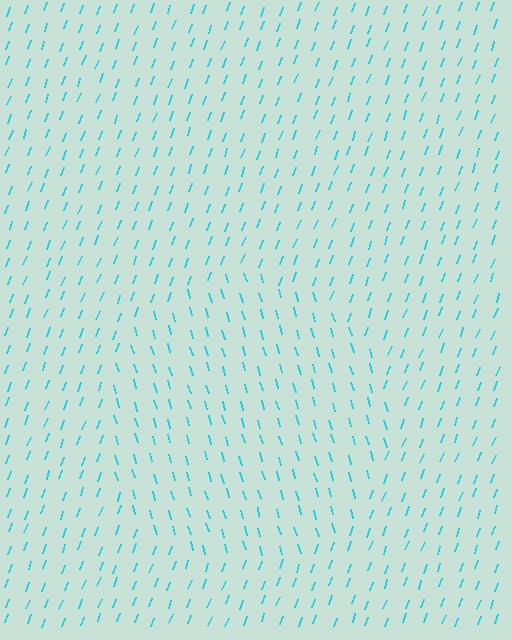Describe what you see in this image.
The image is filled with small cyan line segments. A circle region in the image has lines oriented differently from the surrounding lines, creating a visible texture boundary.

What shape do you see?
I see a circle.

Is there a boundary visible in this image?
Yes, there is a texture boundary formed by a change in line orientation.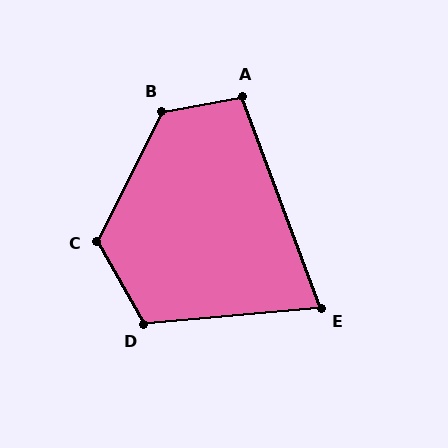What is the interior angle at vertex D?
Approximately 114 degrees (obtuse).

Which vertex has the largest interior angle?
B, at approximately 127 degrees.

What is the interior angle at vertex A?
Approximately 100 degrees (obtuse).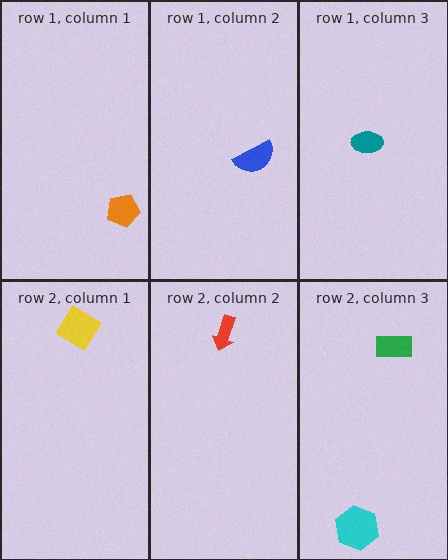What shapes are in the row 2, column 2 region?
The red arrow.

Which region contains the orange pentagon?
The row 1, column 1 region.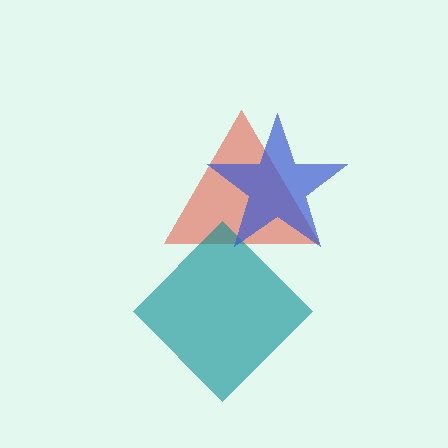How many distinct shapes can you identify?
There are 3 distinct shapes: a red triangle, a teal diamond, a blue star.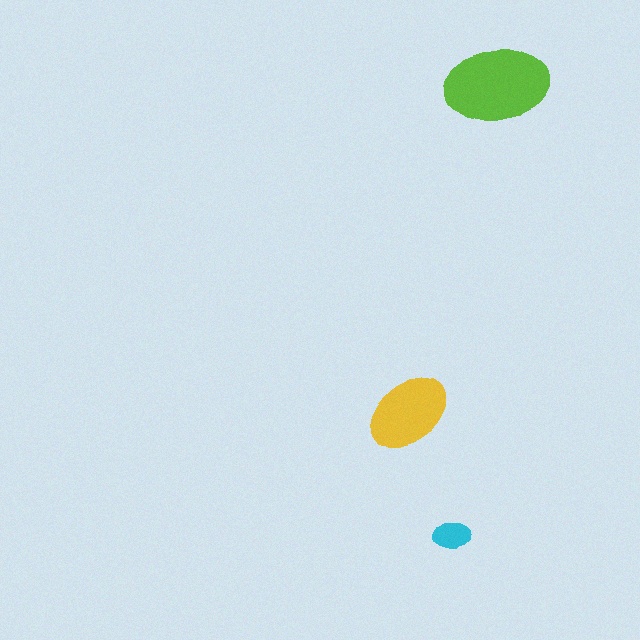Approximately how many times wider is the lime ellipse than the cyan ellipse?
About 3 times wider.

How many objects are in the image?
There are 3 objects in the image.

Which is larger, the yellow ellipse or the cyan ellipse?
The yellow one.